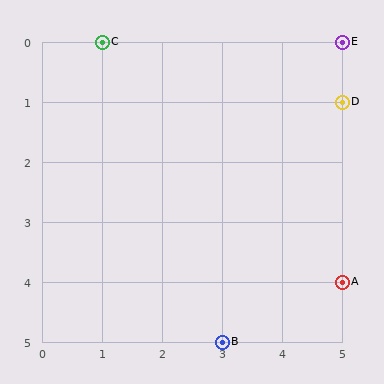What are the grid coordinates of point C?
Point C is at grid coordinates (1, 0).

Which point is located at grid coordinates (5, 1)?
Point D is at (5, 1).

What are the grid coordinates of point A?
Point A is at grid coordinates (5, 4).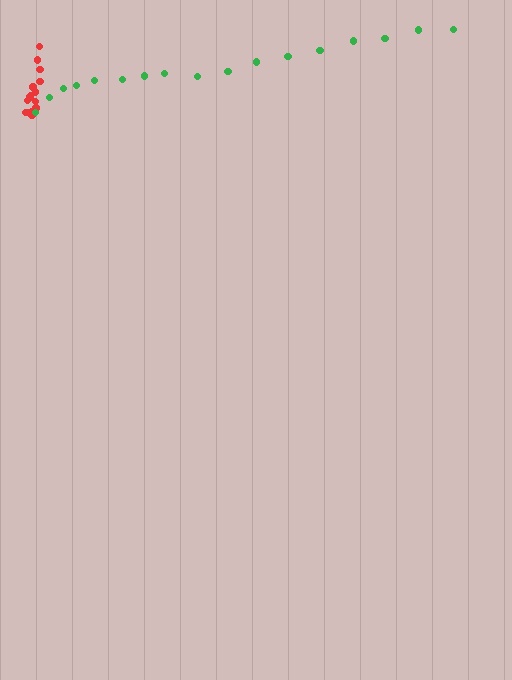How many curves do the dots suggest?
There are 2 distinct paths.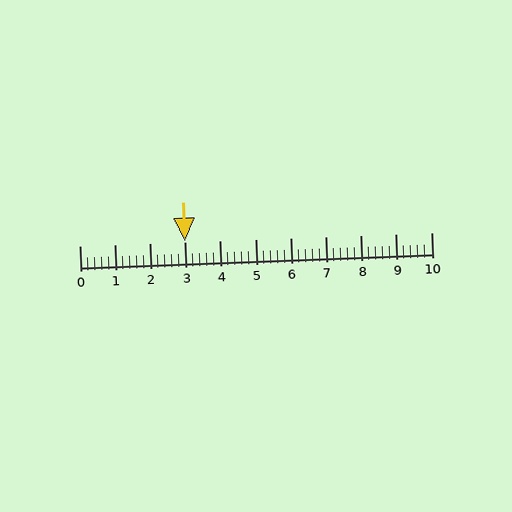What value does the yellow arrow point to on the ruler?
The yellow arrow points to approximately 3.0.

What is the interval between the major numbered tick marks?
The major tick marks are spaced 1 units apart.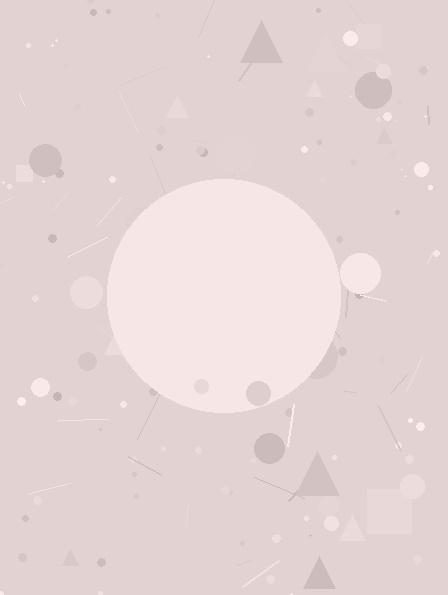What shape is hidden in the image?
A circle is hidden in the image.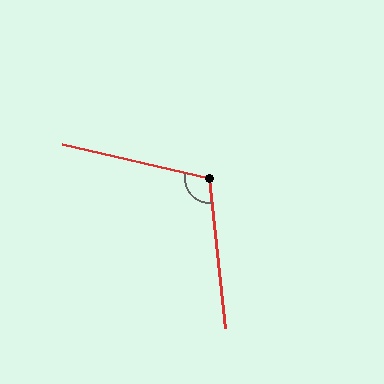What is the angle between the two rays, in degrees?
Approximately 109 degrees.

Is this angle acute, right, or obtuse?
It is obtuse.